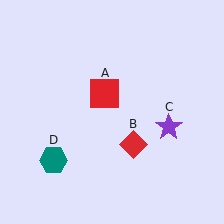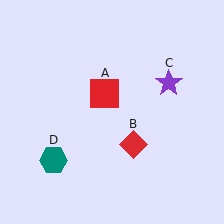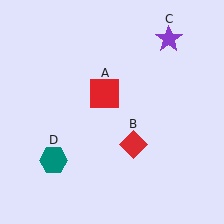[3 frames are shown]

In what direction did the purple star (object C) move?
The purple star (object C) moved up.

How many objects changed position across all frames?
1 object changed position: purple star (object C).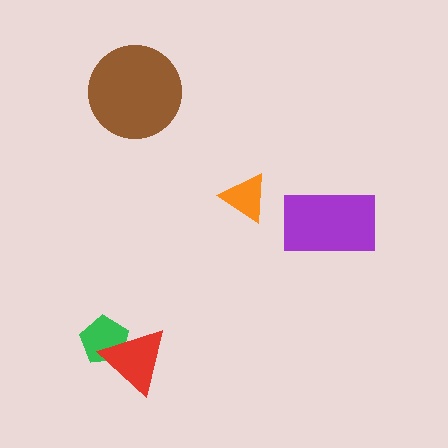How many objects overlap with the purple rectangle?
0 objects overlap with the purple rectangle.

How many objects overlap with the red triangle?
1 object overlaps with the red triangle.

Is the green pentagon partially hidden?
Yes, it is partially covered by another shape.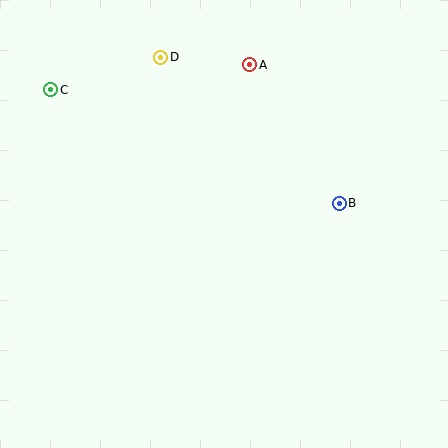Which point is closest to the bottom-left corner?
Point C is closest to the bottom-left corner.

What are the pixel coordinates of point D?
Point D is at (161, 57).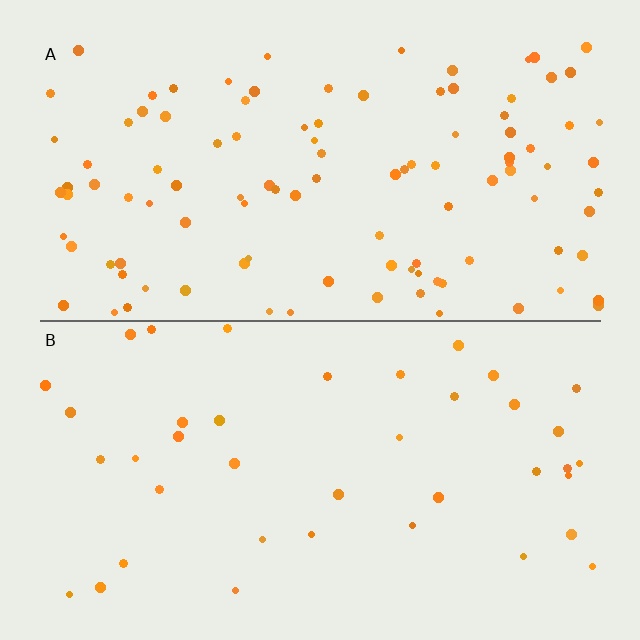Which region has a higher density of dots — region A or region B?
A (the top).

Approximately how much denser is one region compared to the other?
Approximately 2.6× — region A over region B.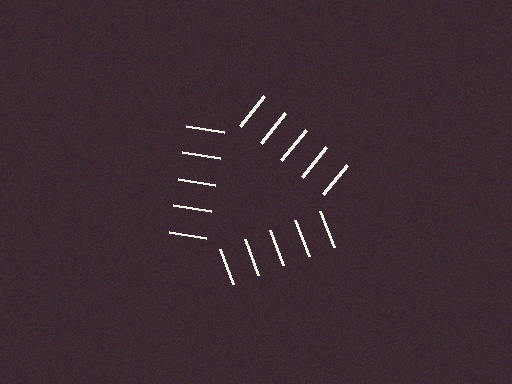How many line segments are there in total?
15 — 5 along each of the 3 edges.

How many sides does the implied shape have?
3 sides — the line-ends trace a triangle.